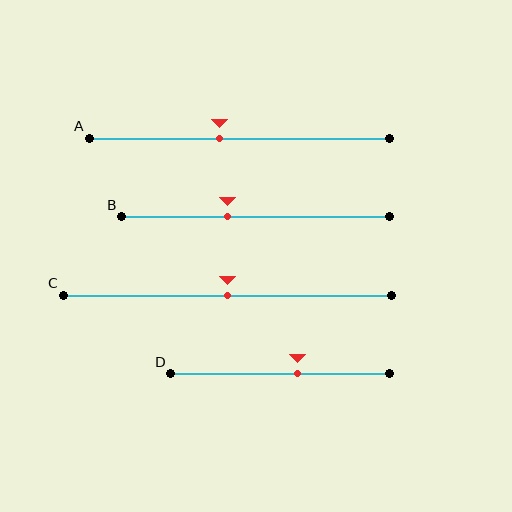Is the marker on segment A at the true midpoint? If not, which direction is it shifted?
No, the marker on segment A is shifted to the left by about 7% of the segment length.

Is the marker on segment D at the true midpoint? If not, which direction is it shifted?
No, the marker on segment D is shifted to the right by about 8% of the segment length.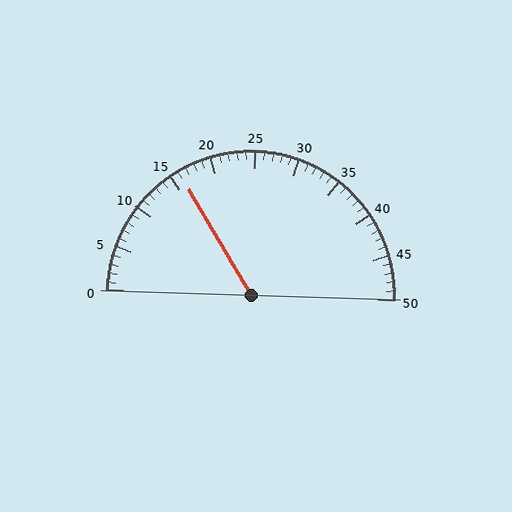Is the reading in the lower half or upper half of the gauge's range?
The reading is in the lower half of the range (0 to 50).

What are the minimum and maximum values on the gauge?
The gauge ranges from 0 to 50.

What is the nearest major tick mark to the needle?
The nearest major tick mark is 15.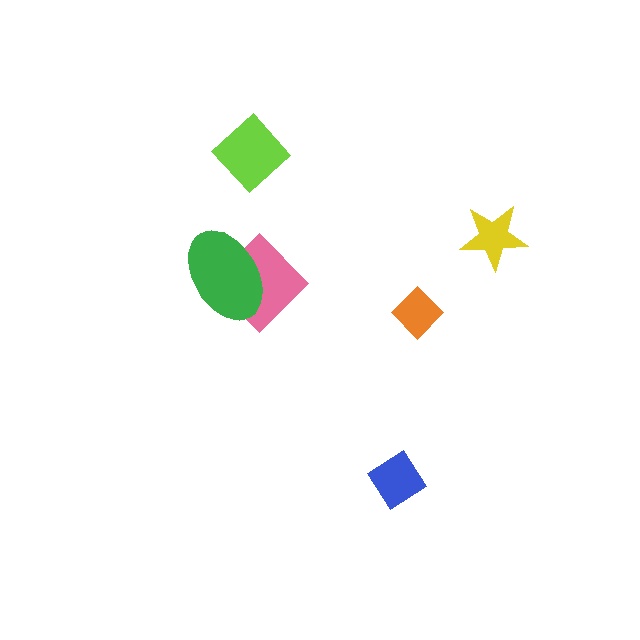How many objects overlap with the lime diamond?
0 objects overlap with the lime diamond.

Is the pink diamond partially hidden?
Yes, it is partially covered by another shape.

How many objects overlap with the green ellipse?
1 object overlaps with the green ellipse.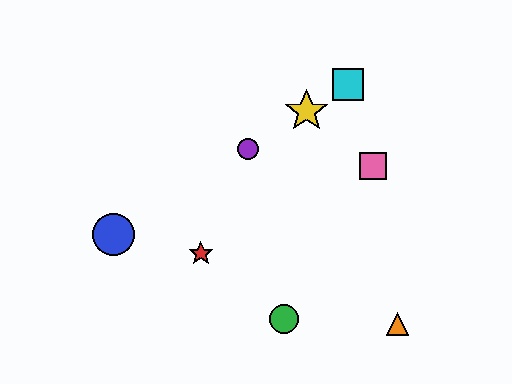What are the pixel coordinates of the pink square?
The pink square is at (373, 166).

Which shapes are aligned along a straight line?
The blue circle, the yellow star, the purple circle, the cyan square are aligned along a straight line.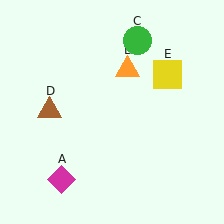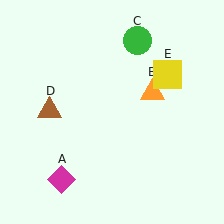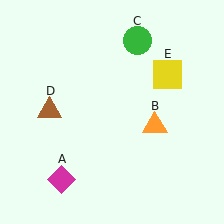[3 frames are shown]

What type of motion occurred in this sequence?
The orange triangle (object B) rotated clockwise around the center of the scene.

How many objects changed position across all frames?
1 object changed position: orange triangle (object B).